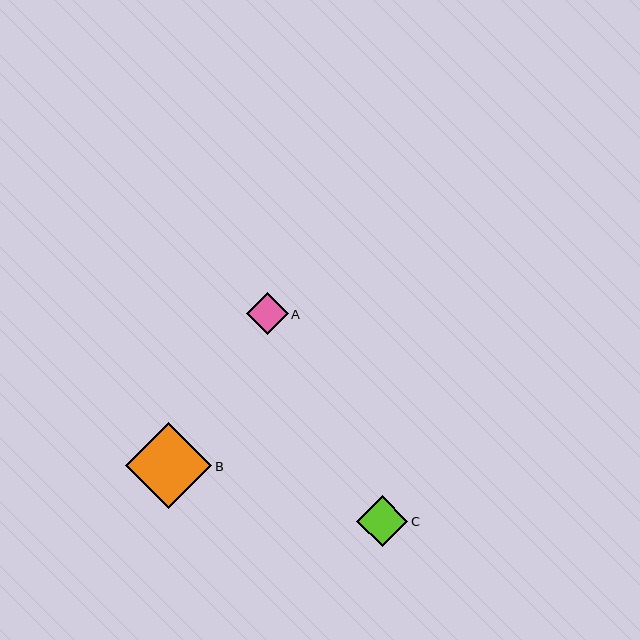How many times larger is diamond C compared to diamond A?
Diamond C is approximately 1.2 times the size of diamond A.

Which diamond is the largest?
Diamond B is the largest with a size of approximately 86 pixels.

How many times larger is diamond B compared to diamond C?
Diamond B is approximately 1.7 times the size of diamond C.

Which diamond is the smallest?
Diamond A is the smallest with a size of approximately 41 pixels.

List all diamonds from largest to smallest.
From largest to smallest: B, C, A.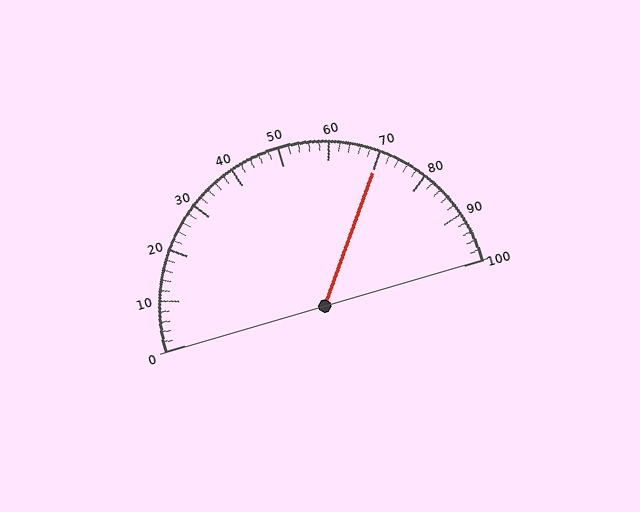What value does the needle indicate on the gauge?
The needle indicates approximately 70.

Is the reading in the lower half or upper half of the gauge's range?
The reading is in the upper half of the range (0 to 100).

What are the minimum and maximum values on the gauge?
The gauge ranges from 0 to 100.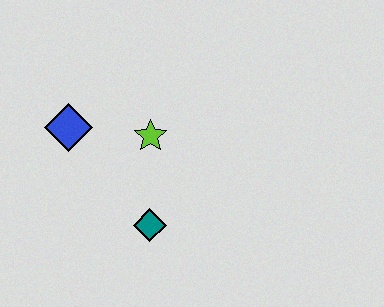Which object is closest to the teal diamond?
The lime star is closest to the teal diamond.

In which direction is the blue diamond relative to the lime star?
The blue diamond is to the left of the lime star.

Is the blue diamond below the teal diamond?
No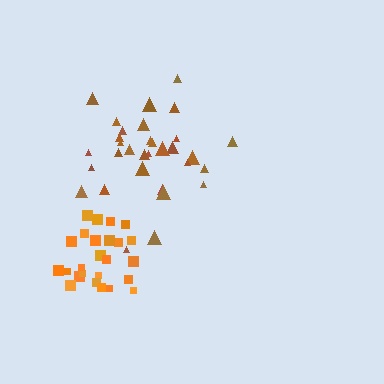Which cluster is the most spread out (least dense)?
Brown.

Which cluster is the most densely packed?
Orange.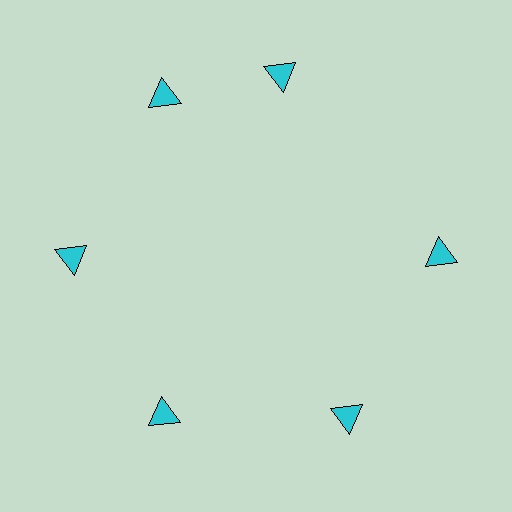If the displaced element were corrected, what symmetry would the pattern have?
It would have 6-fold rotational symmetry — the pattern would map onto itself every 60 degrees.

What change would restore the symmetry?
The symmetry would be restored by rotating it back into even spacing with its neighbors so that all 6 triangles sit at equal angles and equal distance from the center.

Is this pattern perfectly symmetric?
No. The 6 cyan triangles are arranged in a ring, but one element near the 1 o'clock position is rotated out of alignment along the ring, breaking the 6-fold rotational symmetry.